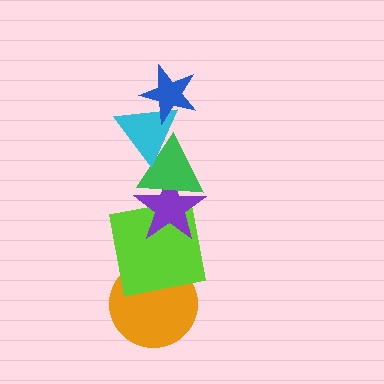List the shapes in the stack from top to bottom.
From top to bottom: the blue star, the cyan triangle, the green triangle, the purple star, the lime square, the orange circle.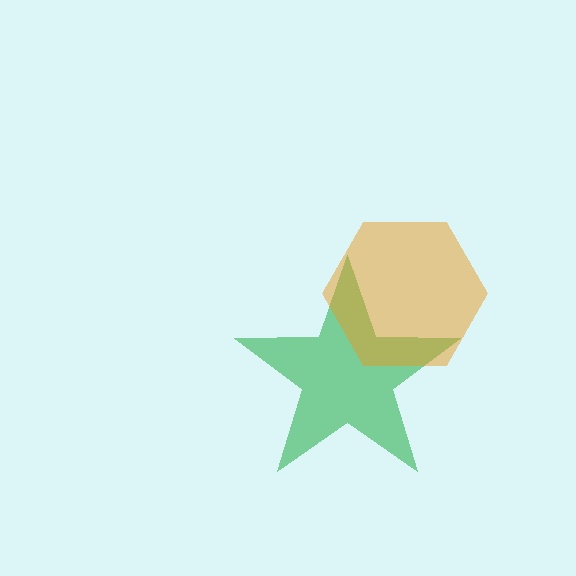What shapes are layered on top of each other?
The layered shapes are: a green star, an orange hexagon.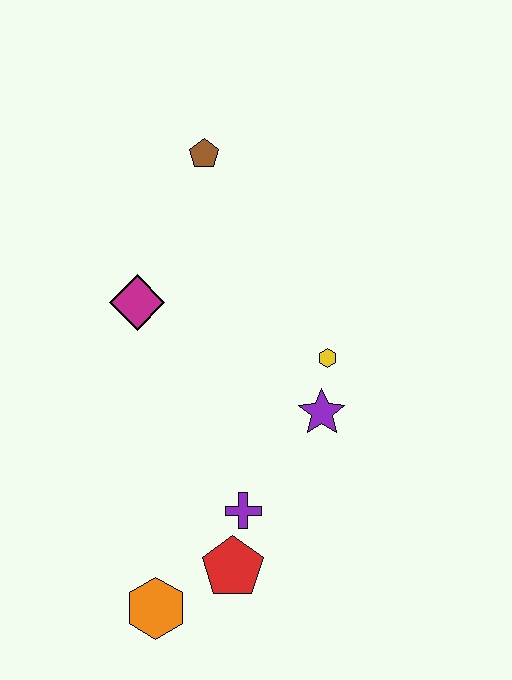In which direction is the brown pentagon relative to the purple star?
The brown pentagon is above the purple star.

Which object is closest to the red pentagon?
The purple cross is closest to the red pentagon.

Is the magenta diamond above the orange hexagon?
Yes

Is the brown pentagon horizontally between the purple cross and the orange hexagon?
Yes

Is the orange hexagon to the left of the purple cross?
Yes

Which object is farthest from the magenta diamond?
The orange hexagon is farthest from the magenta diamond.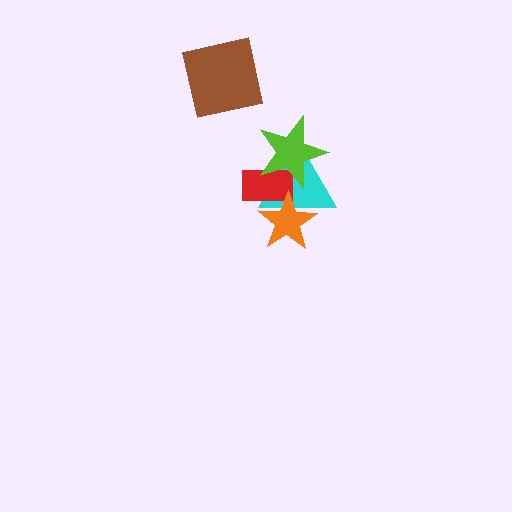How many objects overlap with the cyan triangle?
3 objects overlap with the cyan triangle.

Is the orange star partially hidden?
No, no other shape covers it.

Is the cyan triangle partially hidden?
Yes, it is partially covered by another shape.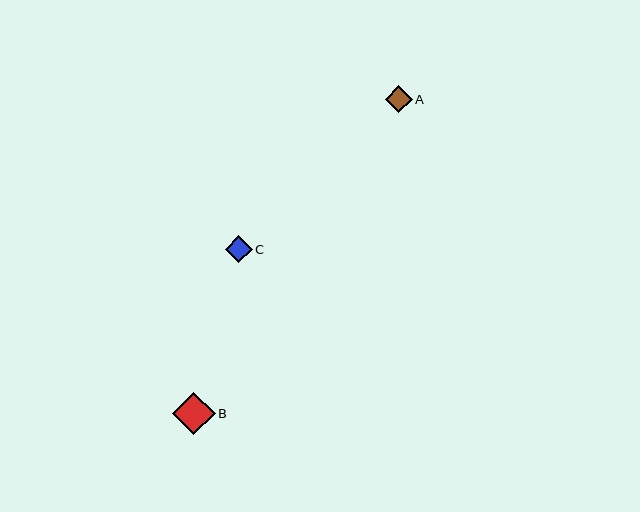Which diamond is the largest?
Diamond B is the largest with a size of approximately 43 pixels.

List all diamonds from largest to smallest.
From largest to smallest: B, A, C.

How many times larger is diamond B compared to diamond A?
Diamond B is approximately 1.6 times the size of diamond A.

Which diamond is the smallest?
Diamond C is the smallest with a size of approximately 27 pixels.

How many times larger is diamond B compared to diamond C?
Diamond B is approximately 1.6 times the size of diamond C.